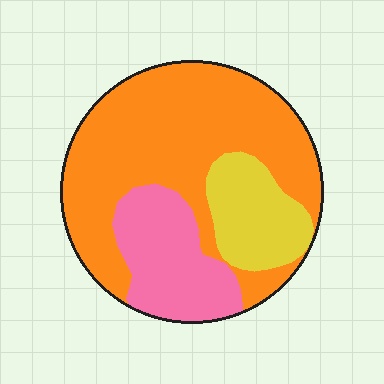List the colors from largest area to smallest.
From largest to smallest: orange, pink, yellow.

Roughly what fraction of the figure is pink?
Pink covers 22% of the figure.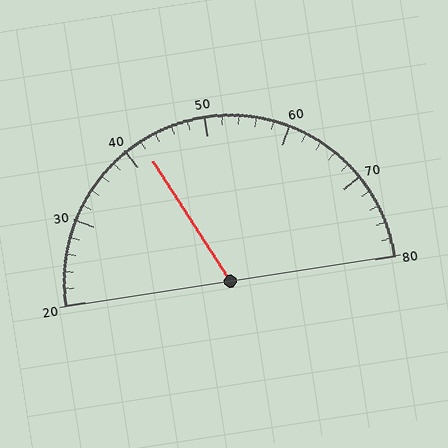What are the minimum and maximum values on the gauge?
The gauge ranges from 20 to 80.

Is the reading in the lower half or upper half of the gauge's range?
The reading is in the lower half of the range (20 to 80).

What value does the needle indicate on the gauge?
The needle indicates approximately 42.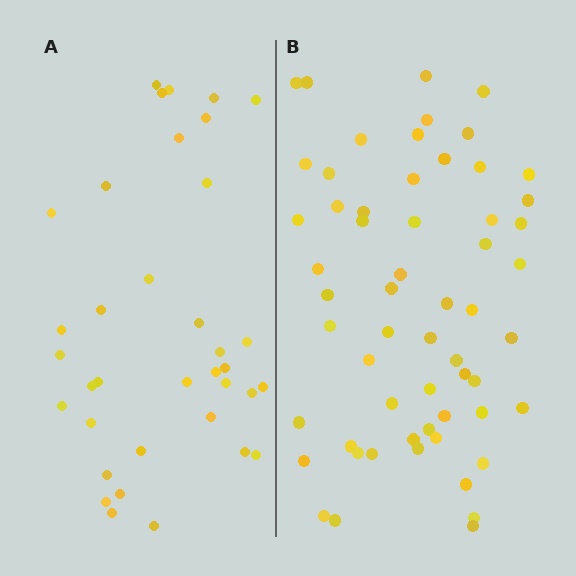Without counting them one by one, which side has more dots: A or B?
Region B (the right region) has more dots.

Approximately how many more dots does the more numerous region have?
Region B has approximately 20 more dots than region A.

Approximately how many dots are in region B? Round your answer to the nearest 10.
About 60 dots. (The exact count is 58, which rounds to 60.)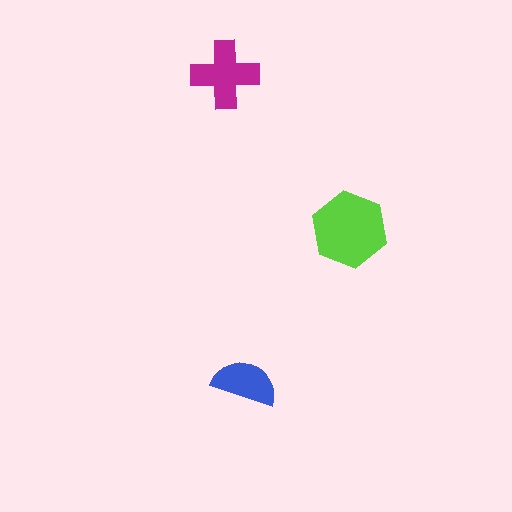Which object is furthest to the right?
The lime hexagon is rightmost.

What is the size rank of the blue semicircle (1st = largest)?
3rd.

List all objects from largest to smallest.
The lime hexagon, the magenta cross, the blue semicircle.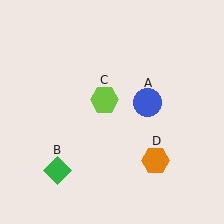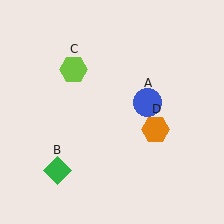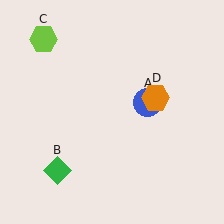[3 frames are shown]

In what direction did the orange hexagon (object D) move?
The orange hexagon (object D) moved up.